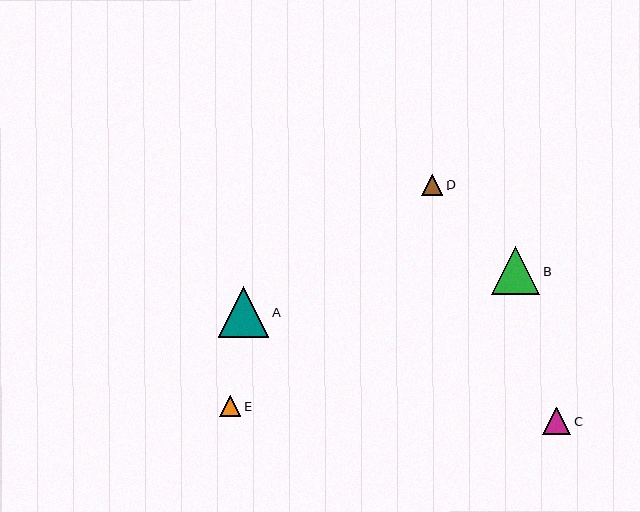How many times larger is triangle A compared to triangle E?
Triangle A is approximately 2.4 times the size of triangle E.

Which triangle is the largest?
Triangle A is the largest with a size of approximately 50 pixels.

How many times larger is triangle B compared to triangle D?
Triangle B is approximately 2.3 times the size of triangle D.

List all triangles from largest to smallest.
From largest to smallest: A, B, C, E, D.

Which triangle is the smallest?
Triangle D is the smallest with a size of approximately 21 pixels.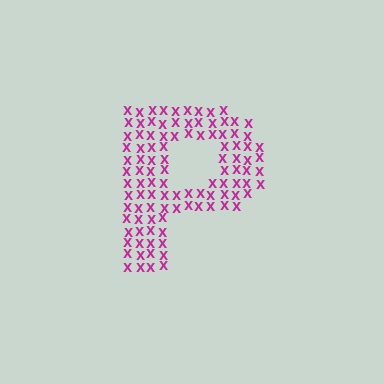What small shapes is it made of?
It is made of small letter X's.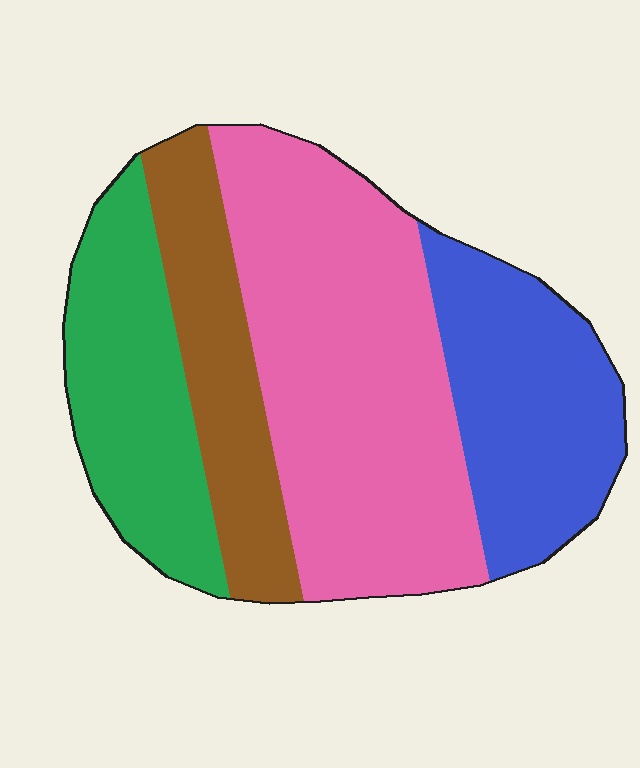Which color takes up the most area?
Pink, at roughly 40%.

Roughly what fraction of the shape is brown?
Brown covers 17% of the shape.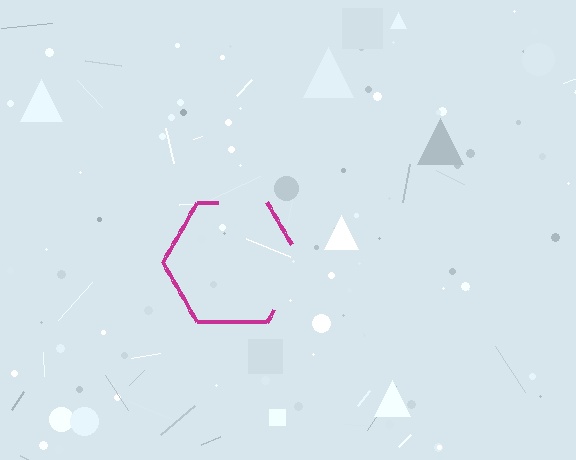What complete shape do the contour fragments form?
The contour fragments form a hexagon.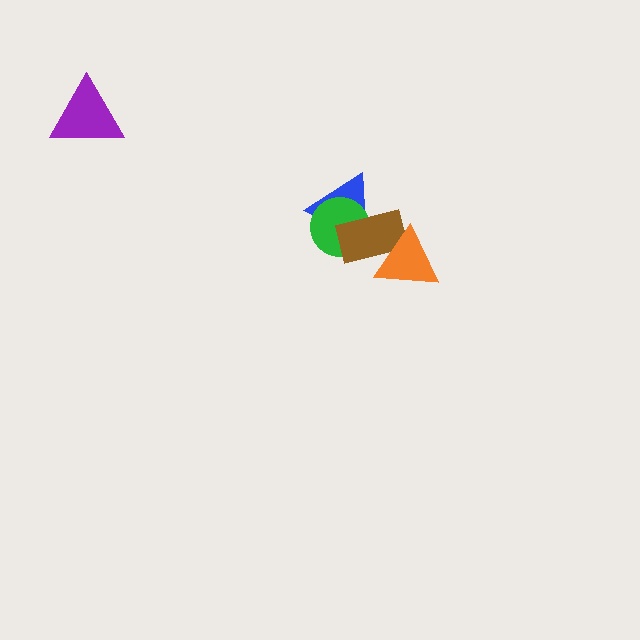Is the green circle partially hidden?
Yes, it is partially covered by another shape.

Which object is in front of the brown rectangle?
The orange triangle is in front of the brown rectangle.